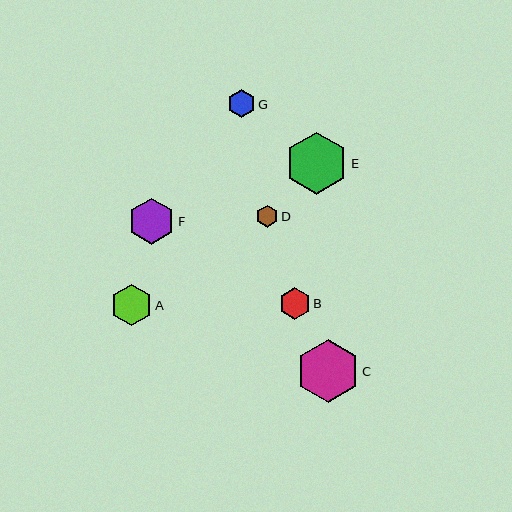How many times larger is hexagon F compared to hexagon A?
Hexagon F is approximately 1.1 times the size of hexagon A.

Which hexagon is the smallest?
Hexagon D is the smallest with a size of approximately 22 pixels.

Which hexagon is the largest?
Hexagon C is the largest with a size of approximately 63 pixels.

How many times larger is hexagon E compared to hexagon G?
Hexagon E is approximately 2.2 times the size of hexagon G.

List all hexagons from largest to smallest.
From largest to smallest: C, E, F, A, B, G, D.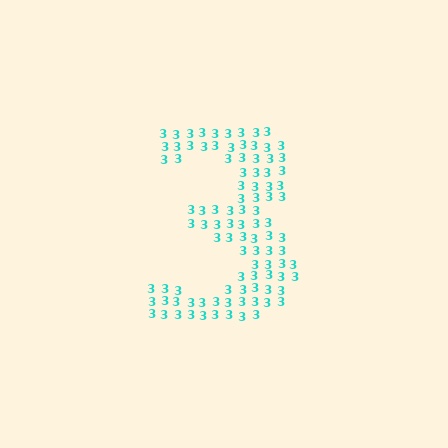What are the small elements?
The small elements are digit 3's.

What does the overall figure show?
The overall figure shows the digit 3.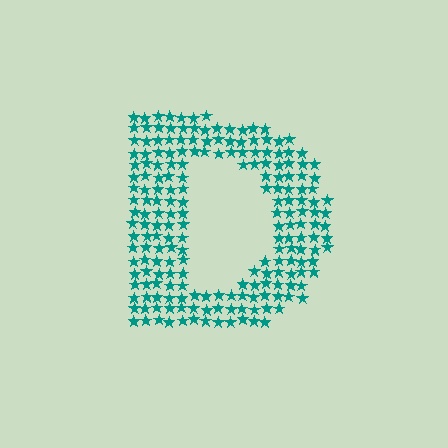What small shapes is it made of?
It is made of small stars.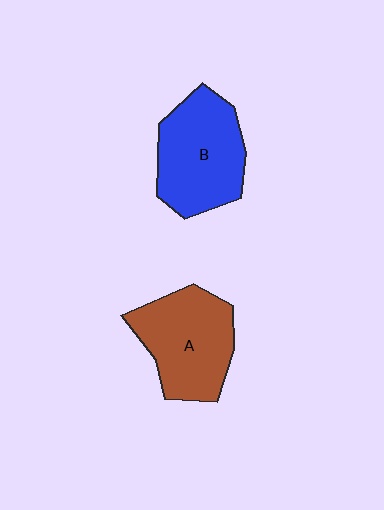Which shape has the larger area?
Shape B (blue).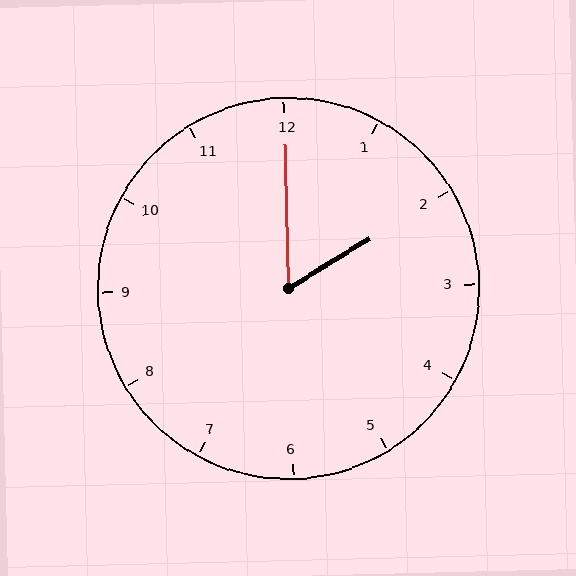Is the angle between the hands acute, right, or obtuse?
It is acute.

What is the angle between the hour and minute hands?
Approximately 60 degrees.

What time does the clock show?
2:00.